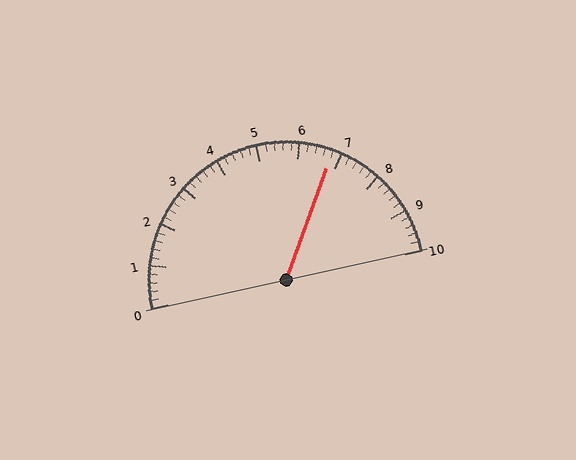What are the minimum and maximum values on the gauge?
The gauge ranges from 0 to 10.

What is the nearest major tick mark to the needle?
The nearest major tick mark is 7.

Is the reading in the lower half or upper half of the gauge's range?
The reading is in the upper half of the range (0 to 10).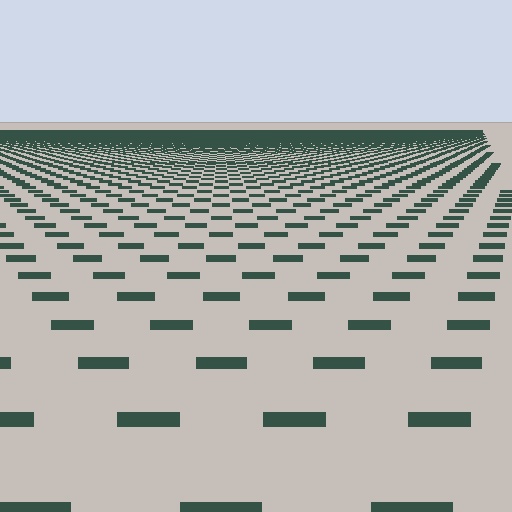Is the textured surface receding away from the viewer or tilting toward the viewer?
The surface is receding away from the viewer. Texture elements get smaller and denser toward the top.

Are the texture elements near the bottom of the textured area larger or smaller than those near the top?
Larger. Near the bottom, elements are closer to the viewer and appear at a bigger on-screen size.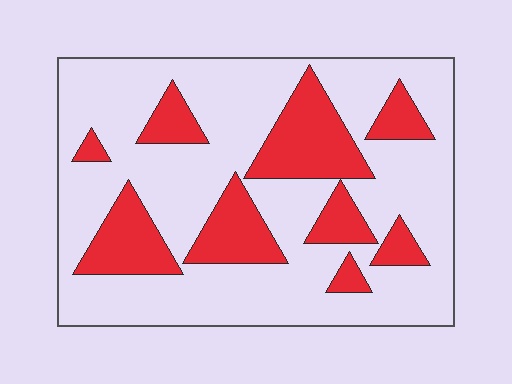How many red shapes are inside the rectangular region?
9.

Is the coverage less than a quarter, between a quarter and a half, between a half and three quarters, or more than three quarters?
Between a quarter and a half.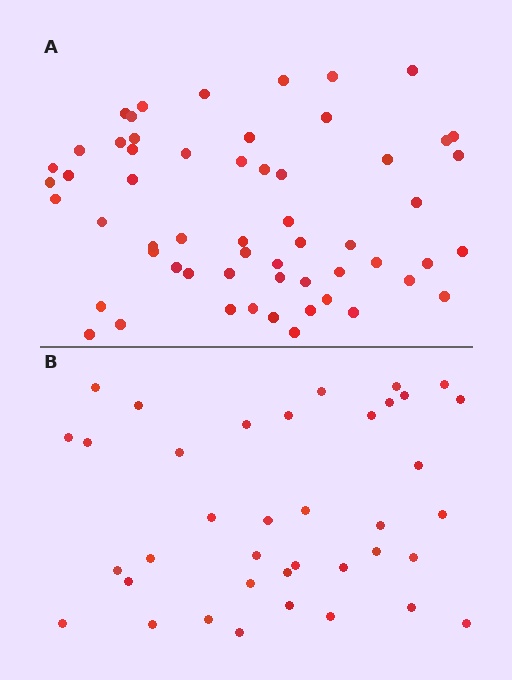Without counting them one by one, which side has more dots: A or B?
Region A (the top region) has more dots.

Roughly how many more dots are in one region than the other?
Region A has approximately 20 more dots than region B.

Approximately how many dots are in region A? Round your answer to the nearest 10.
About 60 dots. (The exact count is 58, which rounds to 60.)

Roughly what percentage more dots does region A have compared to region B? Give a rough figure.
About 55% more.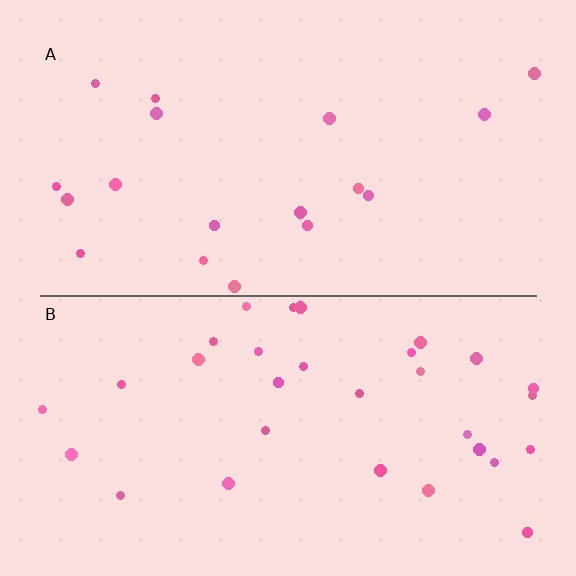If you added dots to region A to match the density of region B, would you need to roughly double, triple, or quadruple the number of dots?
Approximately double.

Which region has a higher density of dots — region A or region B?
B (the bottom).